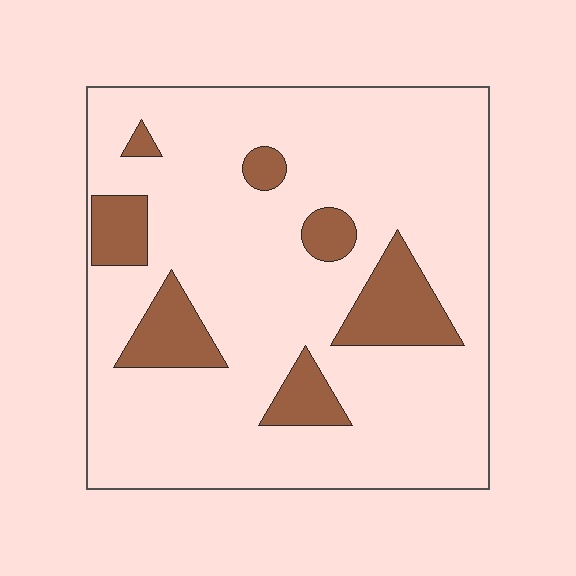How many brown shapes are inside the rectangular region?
7.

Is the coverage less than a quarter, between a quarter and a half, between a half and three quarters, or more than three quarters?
Less than a quarter.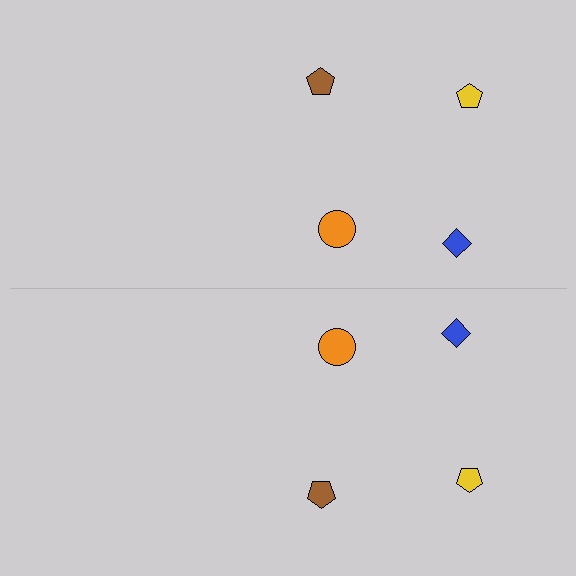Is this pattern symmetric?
Yes, this pattern has bilateral (reflection) symmetry.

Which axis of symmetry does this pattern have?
The pattern has a horizontal axis of symmetry running through the center of the image.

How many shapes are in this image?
There are 8 shapes in this image.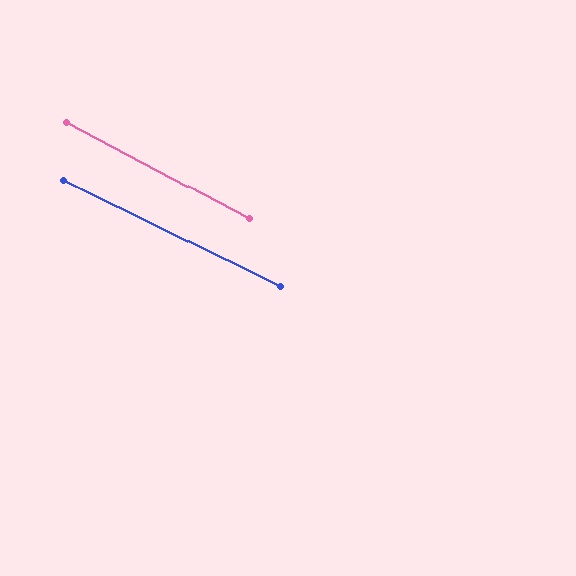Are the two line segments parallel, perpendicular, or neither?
Parallel — their directions differ by only 1.8°.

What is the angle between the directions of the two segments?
Approximately 2 degrees.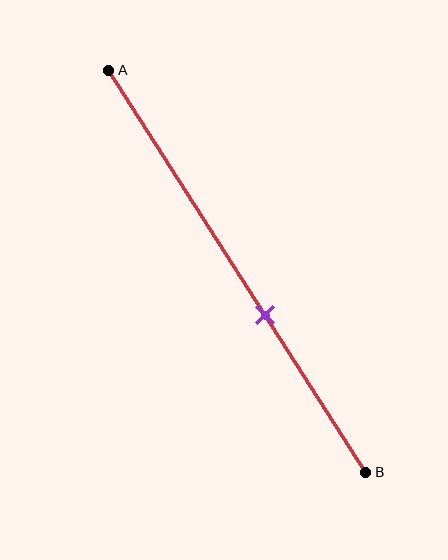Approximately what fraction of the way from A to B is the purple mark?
The purple mark is approximately 60% of the way from A to B.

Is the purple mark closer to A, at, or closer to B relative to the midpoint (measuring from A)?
The purple mark is closer to point B than the midpoint of segment AB.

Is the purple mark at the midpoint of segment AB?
No, the mark is at about 60% from A, not at the 50% midpoint.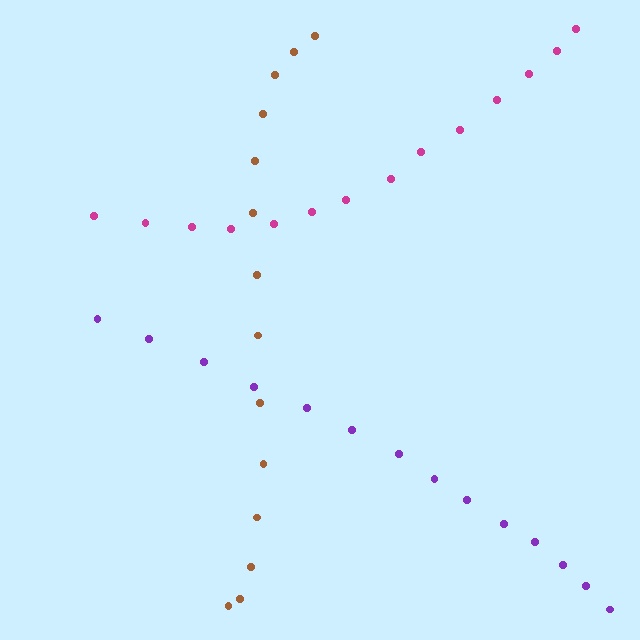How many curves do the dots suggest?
There are 3 distinct paths.